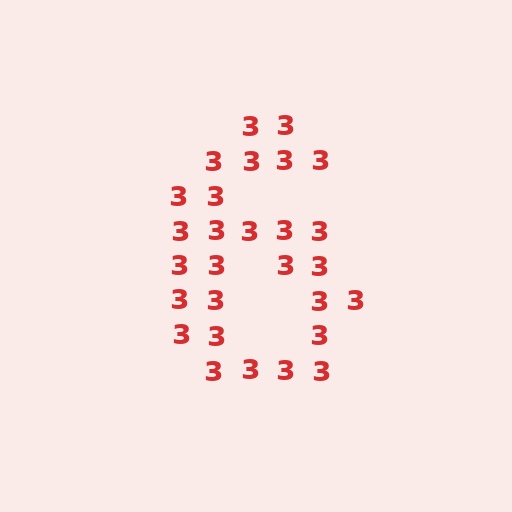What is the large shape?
The large shape is the digit 6.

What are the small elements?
The small elements are digit 3's.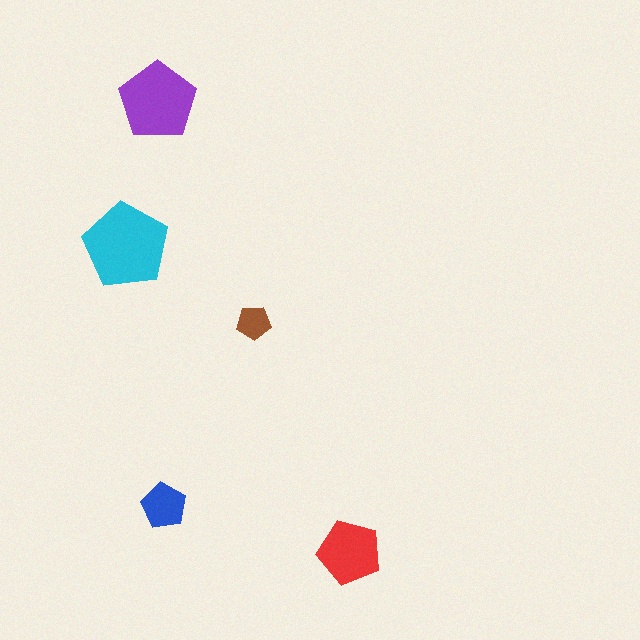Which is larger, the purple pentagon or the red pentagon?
The purple one.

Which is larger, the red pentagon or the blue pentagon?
The red one.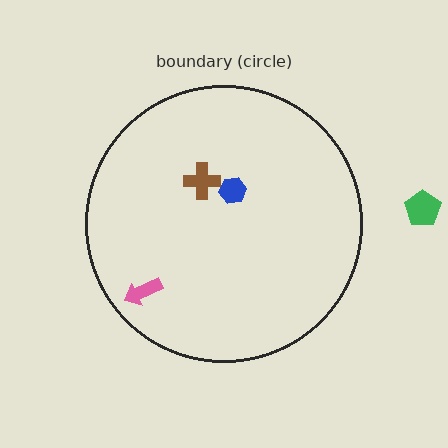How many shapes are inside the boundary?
3 inside, 1 outside.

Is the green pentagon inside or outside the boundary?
Outside.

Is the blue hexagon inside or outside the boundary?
Inside.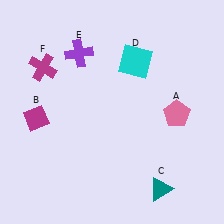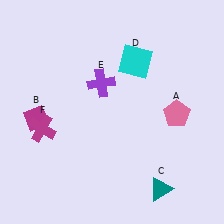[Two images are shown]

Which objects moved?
The objects that moved are: the purple cross (E), the magenta cross (F).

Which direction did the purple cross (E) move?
The purple cross (E) moved down.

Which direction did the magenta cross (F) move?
The magenta cross (F) moved down.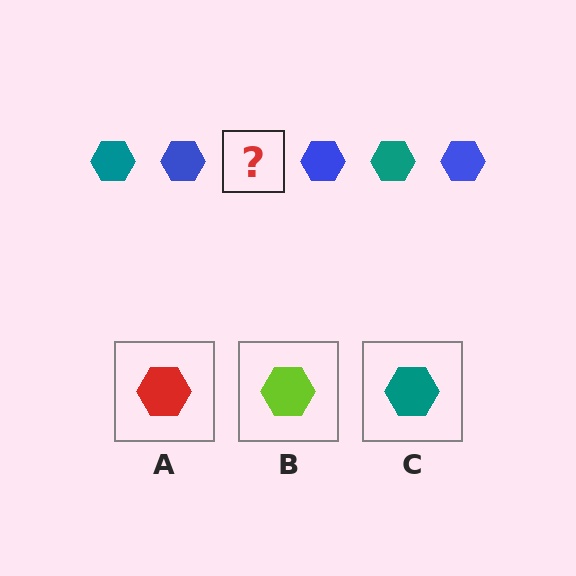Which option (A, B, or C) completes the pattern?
C.